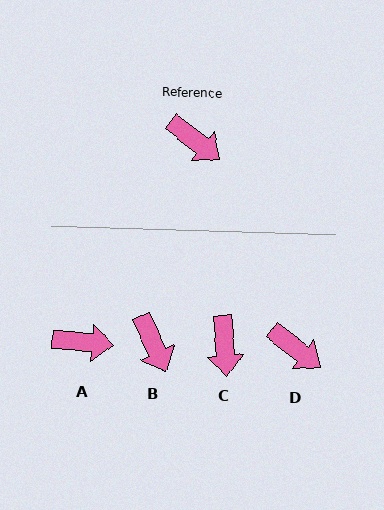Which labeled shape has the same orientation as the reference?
D.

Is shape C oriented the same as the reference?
No, it is off by about 48 degrees.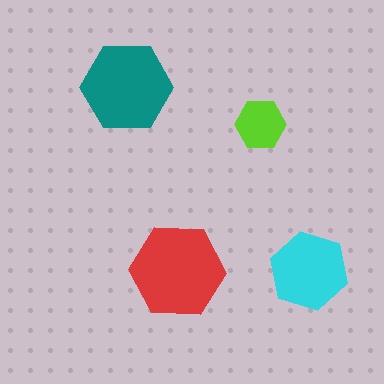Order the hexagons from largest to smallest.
the red one, the teal one, the cyan one, the lime one.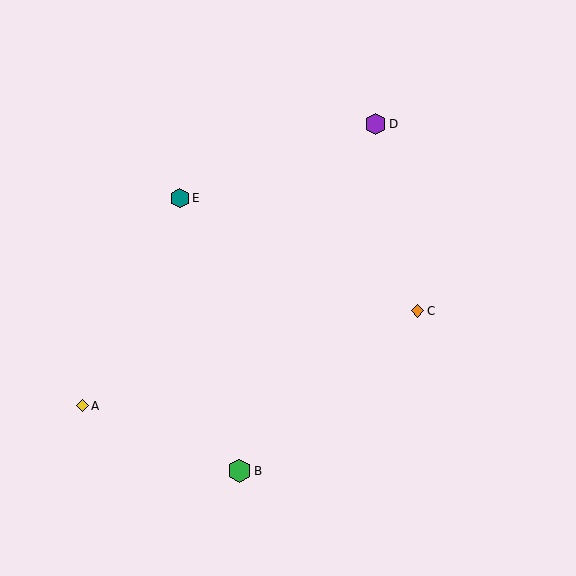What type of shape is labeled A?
Shape A is a yellow diamond.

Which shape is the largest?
The green hexagon (labeled B) is the largest.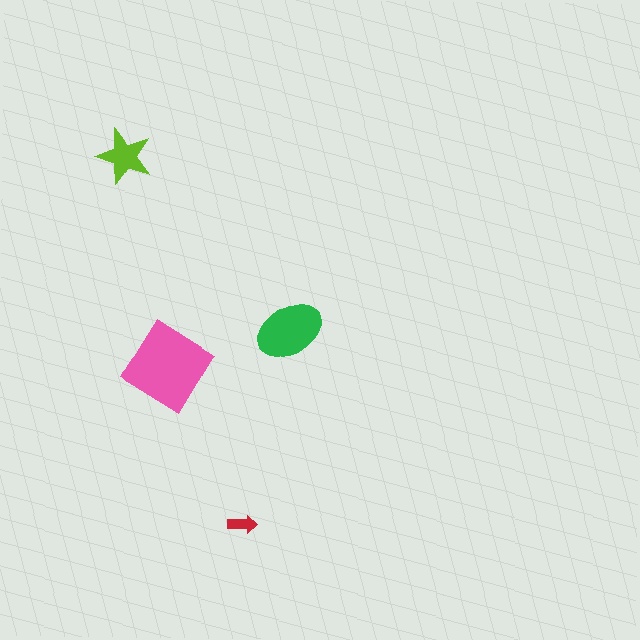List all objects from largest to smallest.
The pink diamond, the green ellipse, the lime star, the red arrow.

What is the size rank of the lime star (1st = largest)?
3rd.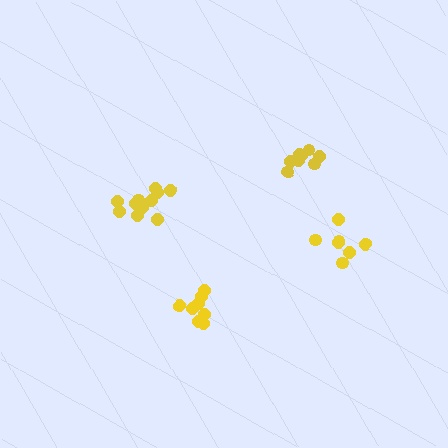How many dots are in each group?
Group 1: 13 dots, Group 2: 7 dots, Group 3: 8 dots, Group 4: 8 dots (36 total).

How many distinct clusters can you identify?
There are 4 distinct clusters.